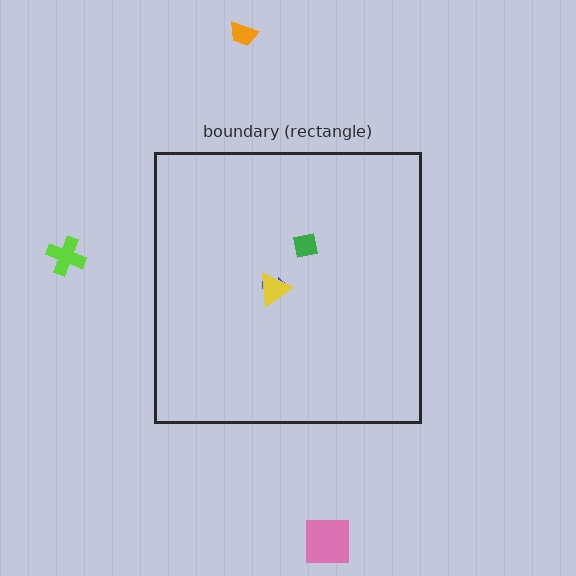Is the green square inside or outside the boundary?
Inside.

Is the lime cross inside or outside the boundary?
Outside.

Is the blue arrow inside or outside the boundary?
Inside.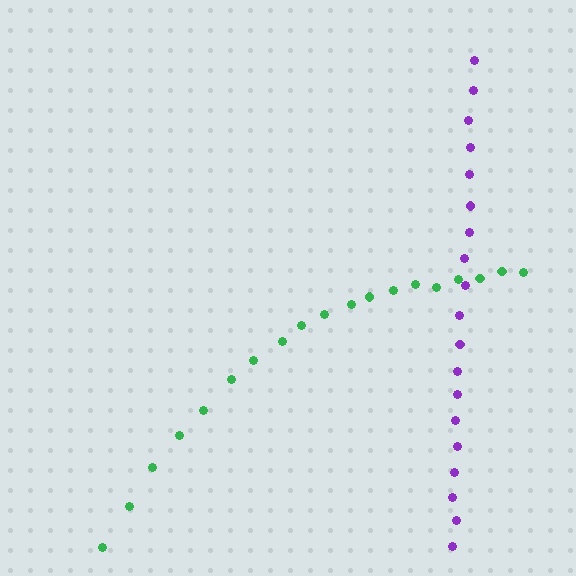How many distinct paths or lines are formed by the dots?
There are 2 distinct paths.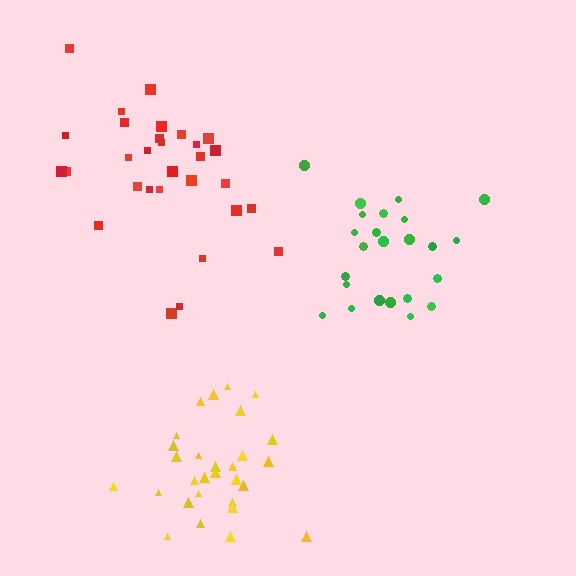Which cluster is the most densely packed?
Yellow.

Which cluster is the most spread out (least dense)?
Red.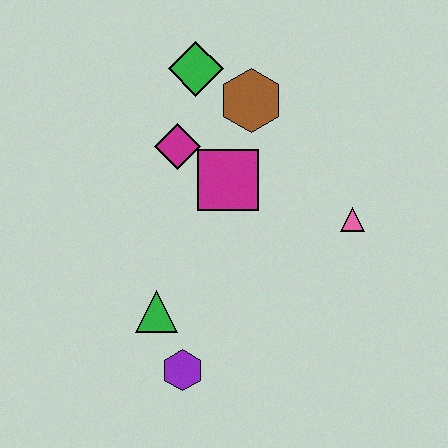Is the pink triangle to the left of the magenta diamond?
No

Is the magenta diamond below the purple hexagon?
No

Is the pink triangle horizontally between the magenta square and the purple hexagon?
No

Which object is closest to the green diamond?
The brown hexagon is closest to the green diamond.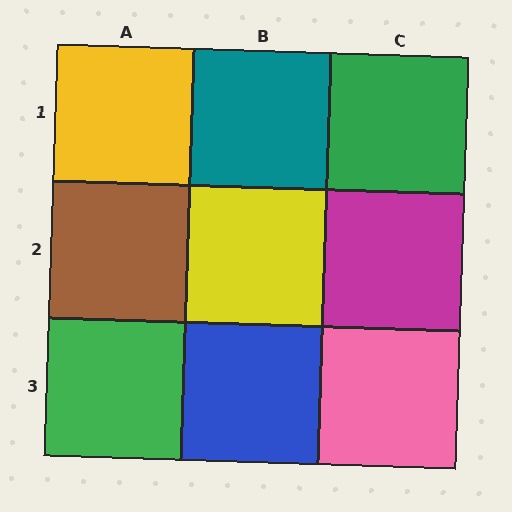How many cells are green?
2 cells are green.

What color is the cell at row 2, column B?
Yellow.